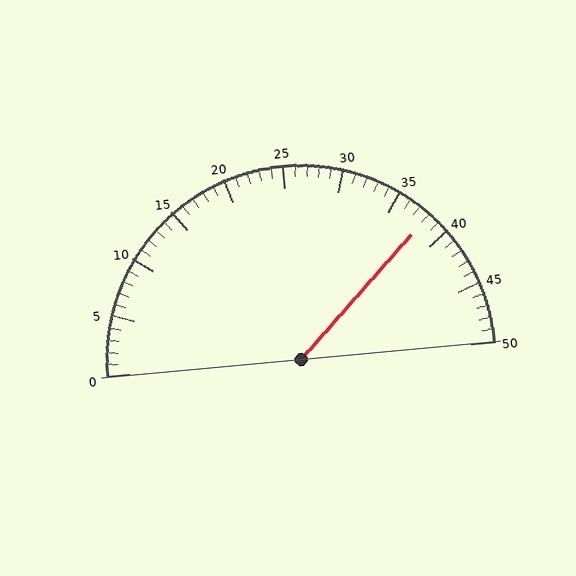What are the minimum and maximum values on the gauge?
The gauge ranges from 0 to 50.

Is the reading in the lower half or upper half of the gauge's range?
The reading is in the upper half of the range (0 to 50).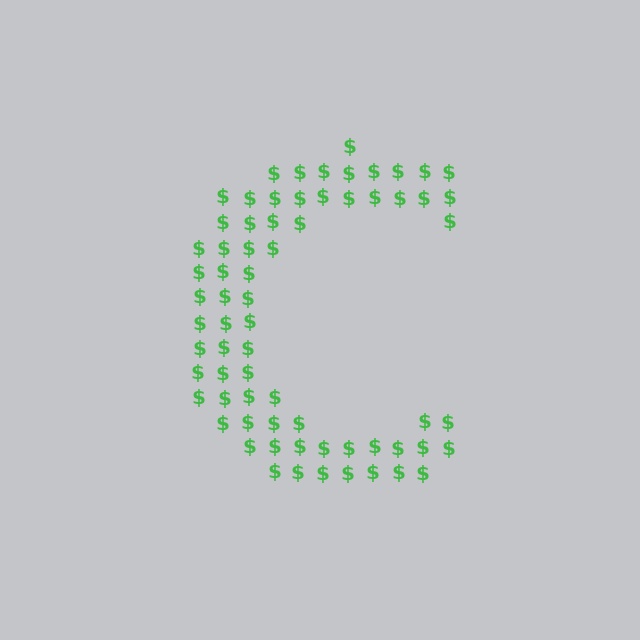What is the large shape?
The large shape is the letter C.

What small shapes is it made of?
It is made of small dollar signs.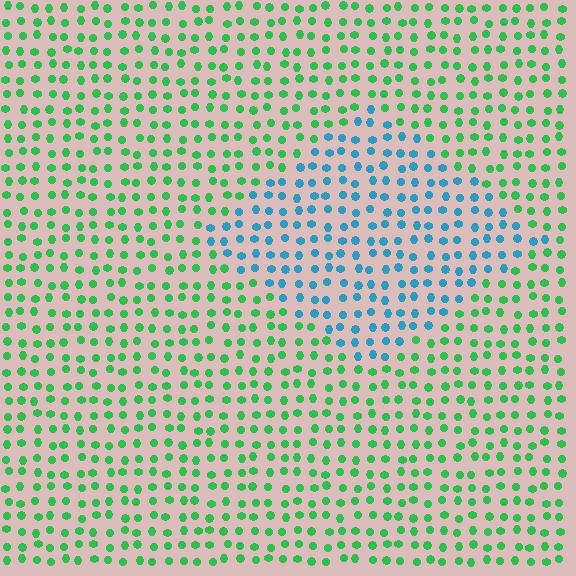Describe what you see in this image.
The image is filled with small green elements in a uniform arrangement. A diamond-shaped region is visible where the elements are tinted to a slightly different hue, forming a subtle color boundary.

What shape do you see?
I see a diamond.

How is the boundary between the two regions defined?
The boundary is defined purely by a slight shift in hue (about 62 degrees). Spacing, size, and orientation are identical on both sides.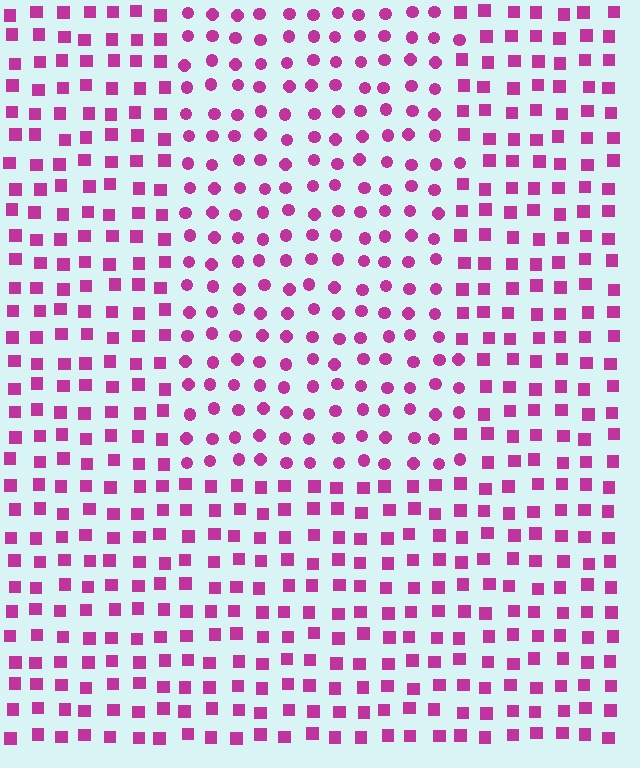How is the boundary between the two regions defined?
The boundary is defined by a change in element shape: circles inside vs. squares outside. All elements share the same color and spacing.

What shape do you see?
I see a rectangle.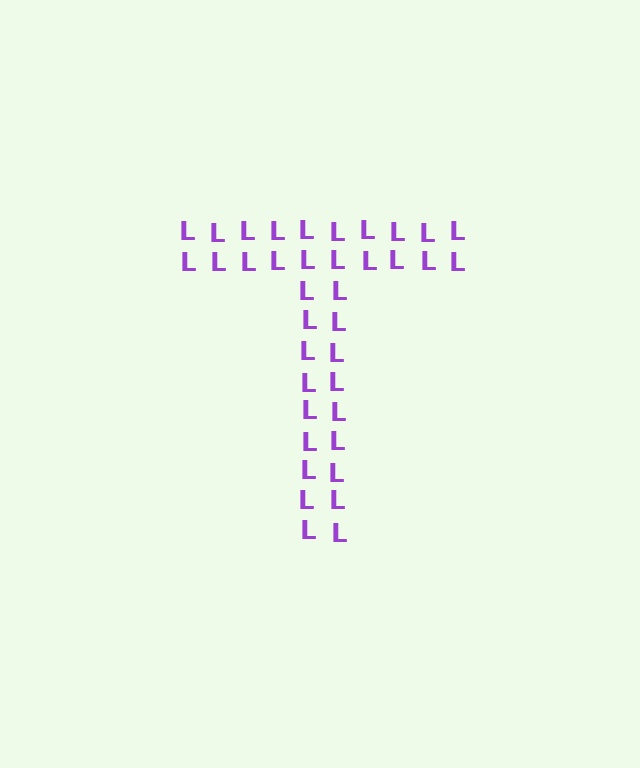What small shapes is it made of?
It is made of small letter L's.